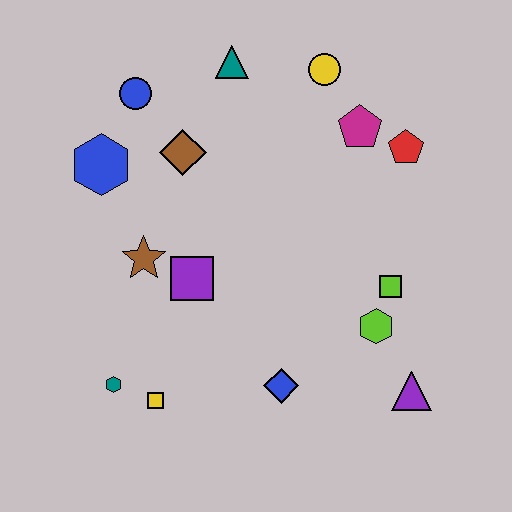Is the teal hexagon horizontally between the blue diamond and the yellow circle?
No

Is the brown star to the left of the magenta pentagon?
Yes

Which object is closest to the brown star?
The purple square is closest to the brown star.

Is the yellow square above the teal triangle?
No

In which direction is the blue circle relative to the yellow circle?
The blue circle is to the left of the yellow circle.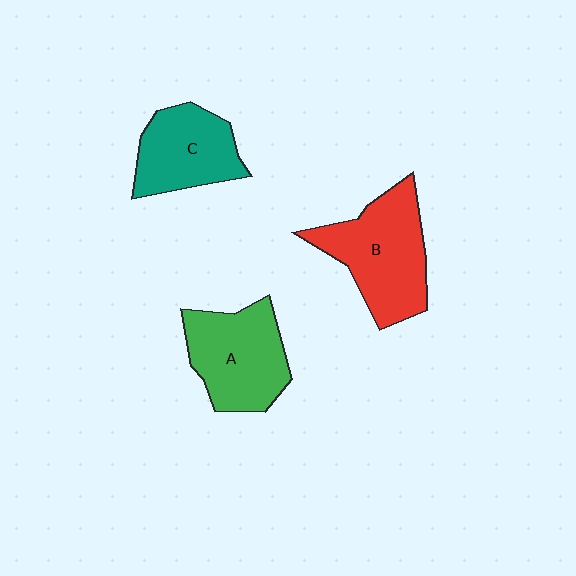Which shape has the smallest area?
Shape C (teal).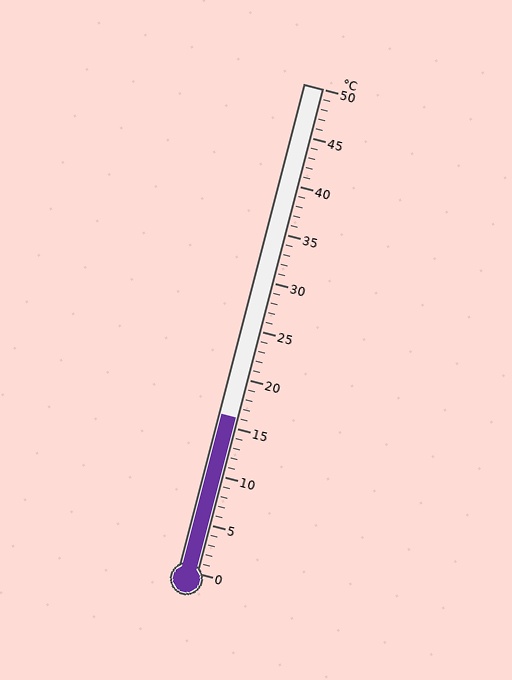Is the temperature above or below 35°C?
The temperature is below 35°C.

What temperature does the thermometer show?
The thermometer shows approximately 16°C.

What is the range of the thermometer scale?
The thermometer scale ranges from 0°C to 50°C.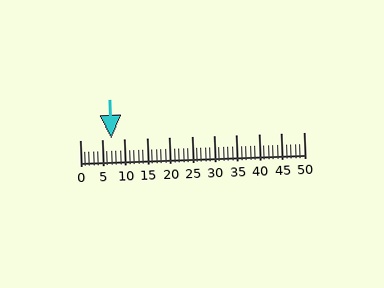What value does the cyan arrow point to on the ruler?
The cyan arrow points to approximately 7.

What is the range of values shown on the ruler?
The ruler shows values from 0 to 50.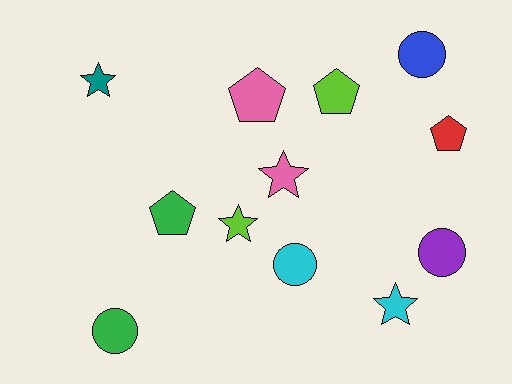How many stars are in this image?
There are 4 stars.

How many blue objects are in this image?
There is 1 blue object.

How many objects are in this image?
There are 12 objects.